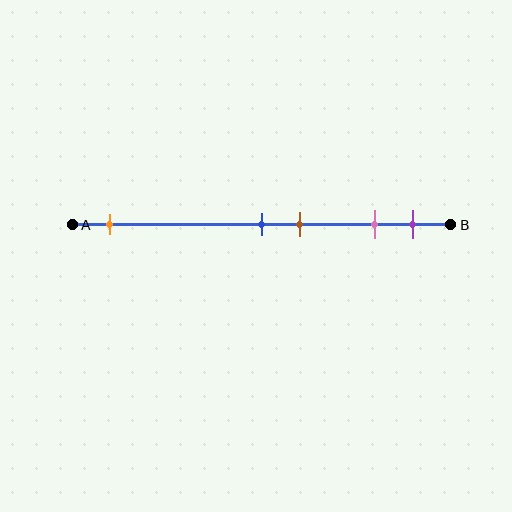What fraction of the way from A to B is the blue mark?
The blue mark is approximately 50% (0.5) of the way from A to B.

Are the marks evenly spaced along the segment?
No, the marks are not evenly spaced.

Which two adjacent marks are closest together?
The blue and brown marks are the closest adjacent pair.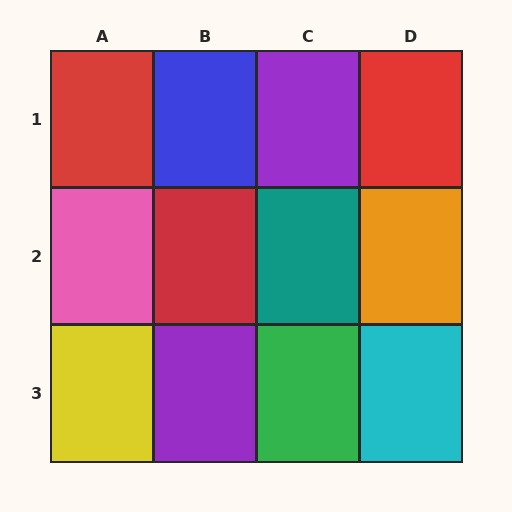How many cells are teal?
1 cell is teal.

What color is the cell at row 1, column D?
Red.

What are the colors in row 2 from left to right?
Pink, red, teal, orange.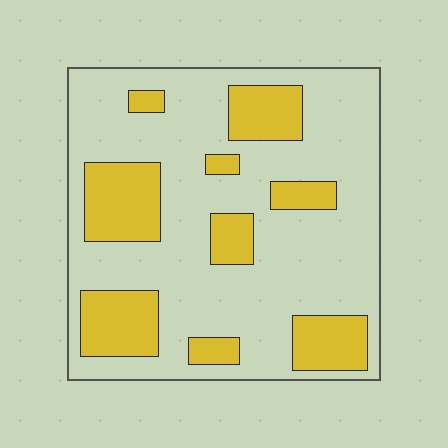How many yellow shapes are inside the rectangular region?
9.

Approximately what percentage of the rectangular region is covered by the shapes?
Approximately 30%.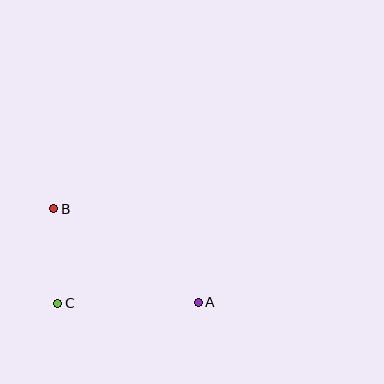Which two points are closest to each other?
Points B and C are closest to each other.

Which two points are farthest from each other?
Points A and B are farthest from each other.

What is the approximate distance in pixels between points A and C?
The distance between A and C is approximately 140 pixels.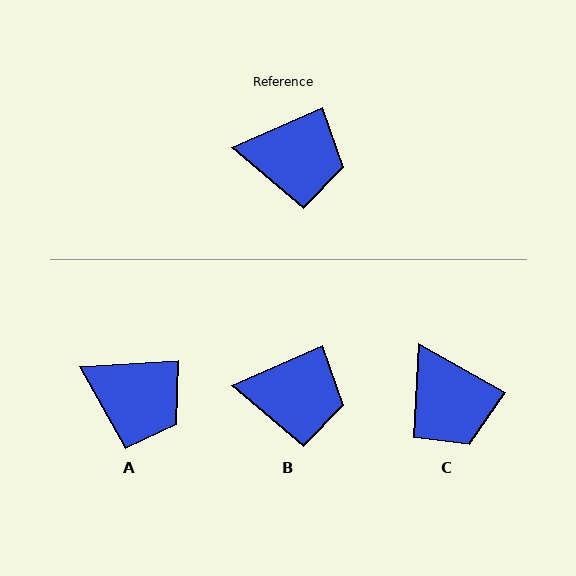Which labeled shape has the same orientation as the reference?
B.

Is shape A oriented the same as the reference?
No, it is off by about 21 degrees.